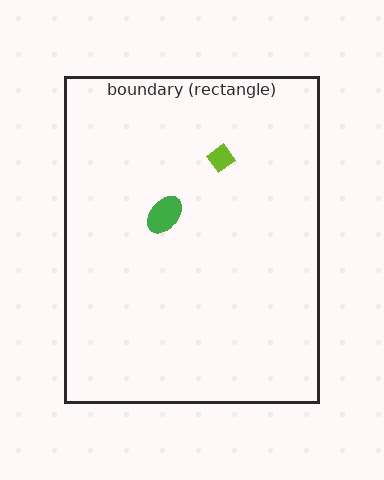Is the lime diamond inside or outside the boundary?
Inside.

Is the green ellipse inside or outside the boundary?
Inside.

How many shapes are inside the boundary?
2 inside, 0 outside.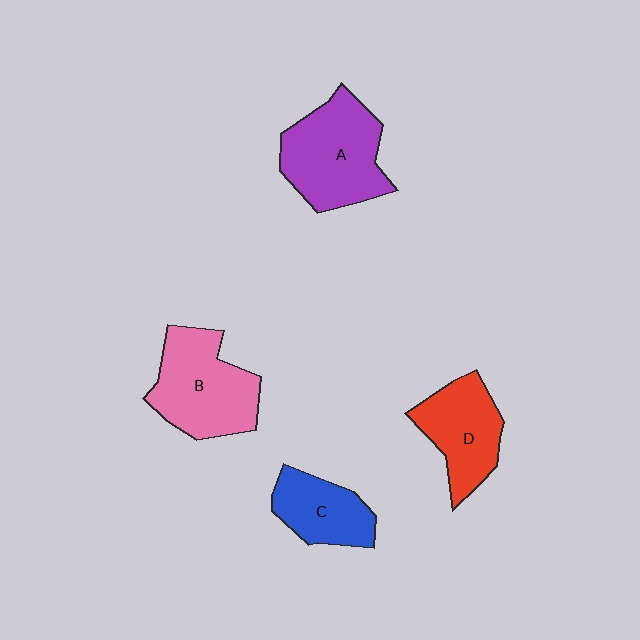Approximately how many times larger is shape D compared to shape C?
Approximately 1.2 times.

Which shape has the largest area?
Shape A (purple).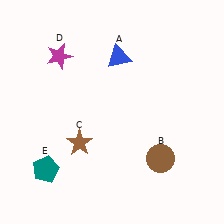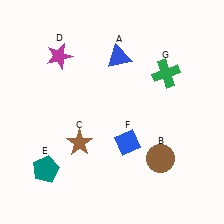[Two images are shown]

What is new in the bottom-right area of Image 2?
A blue diamond (F) was added in the bottom-right area of Image 2.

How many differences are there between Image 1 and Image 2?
There are 2 differences between the two images.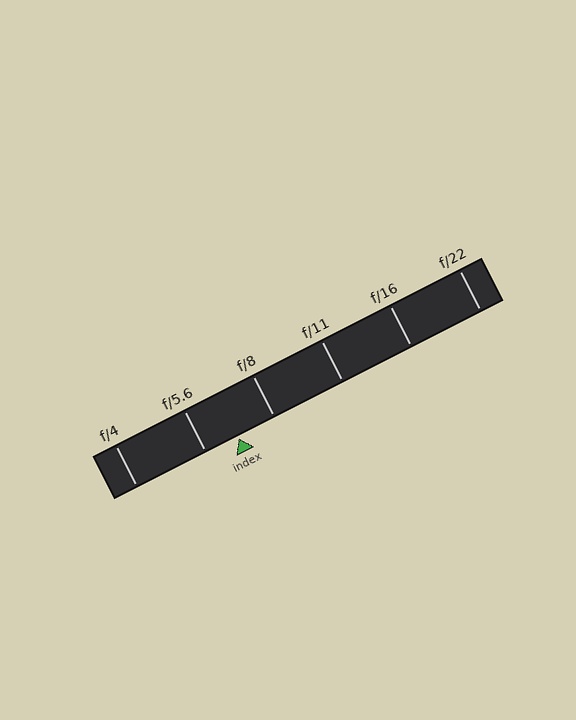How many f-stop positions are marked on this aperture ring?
There are 6 f-stop positions marked.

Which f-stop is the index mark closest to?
The index mark is closest to f/5.6.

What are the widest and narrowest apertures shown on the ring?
The widest aperture shown is f/4 and the narrowest is f/22.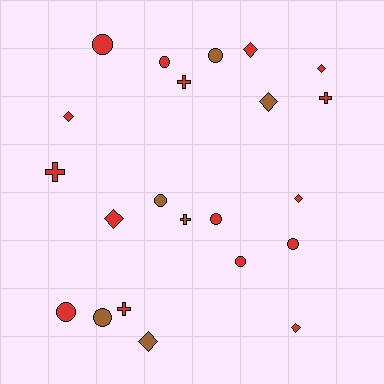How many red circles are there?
There are 6 red circles.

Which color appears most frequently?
Red, with 16 objects.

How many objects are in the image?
There are 22 objects.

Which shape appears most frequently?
Circle, with 9 objects.